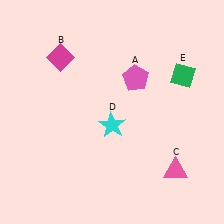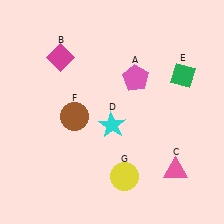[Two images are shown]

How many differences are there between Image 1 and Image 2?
There are 2 differences between the two images.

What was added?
A brown circle (F), a yellow circle (G) were added in Image 2.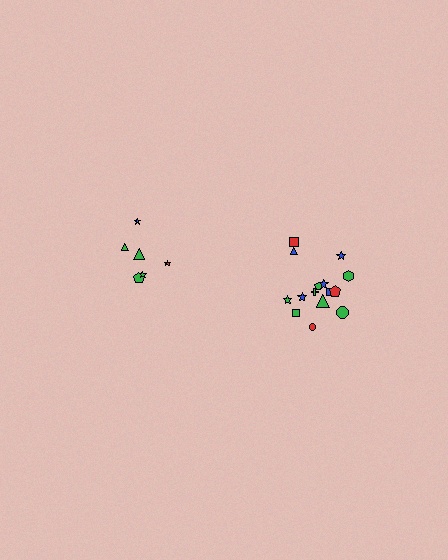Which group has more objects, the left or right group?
The right group.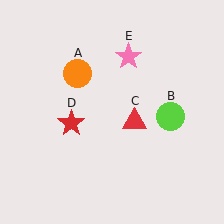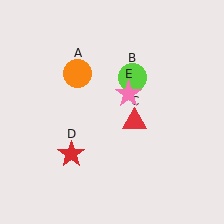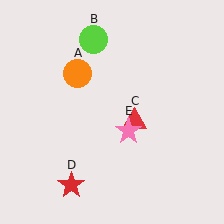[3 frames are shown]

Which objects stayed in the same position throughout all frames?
Orange circle (object A) and red triangle (object C) remained stationary.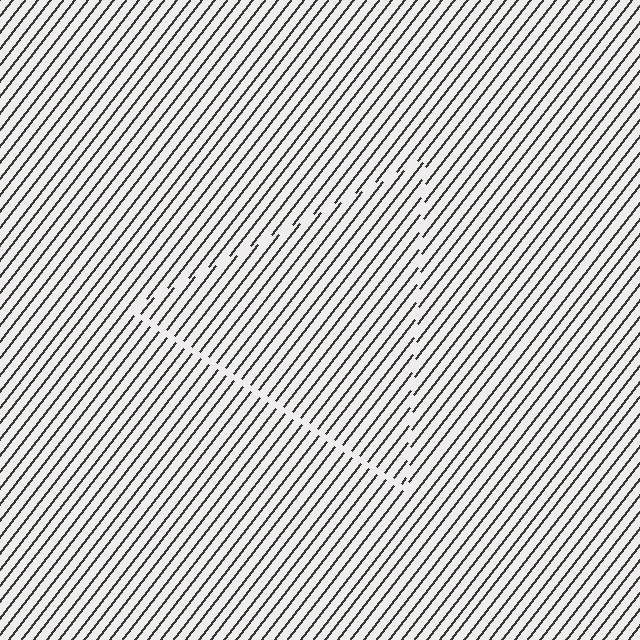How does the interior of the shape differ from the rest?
The interior of the shape contains the same grating, shifted by half a period — the contour is defined by the phase discontinuity where line-ends from the inner and outer gratings abut.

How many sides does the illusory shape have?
3 sides — the line-ends trace a triangle.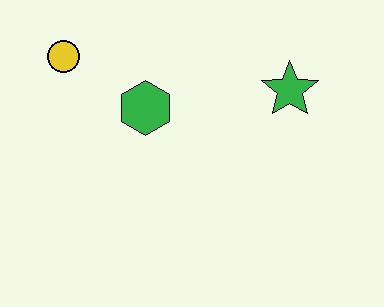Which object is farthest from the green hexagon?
The green star is farthest from the green hexagon.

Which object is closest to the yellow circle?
The green hexagon is closest to the yellow circle.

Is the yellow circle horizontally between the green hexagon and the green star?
No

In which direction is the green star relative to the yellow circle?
The green star is to the right of the yellow circle.